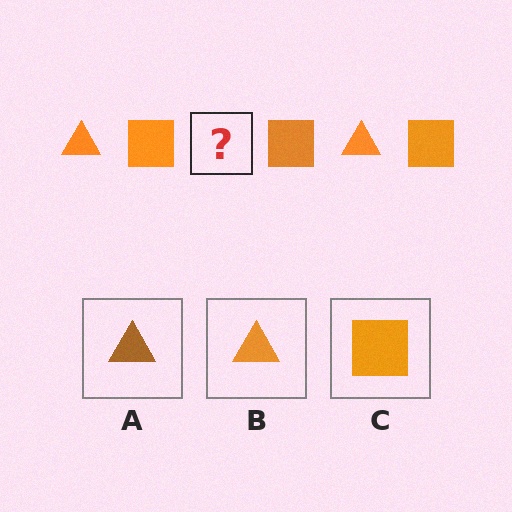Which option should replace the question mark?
Option B.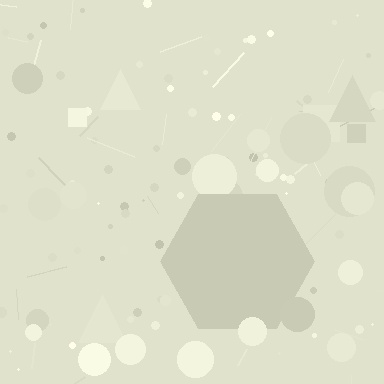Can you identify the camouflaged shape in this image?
The camouflaged shape is a hexagon.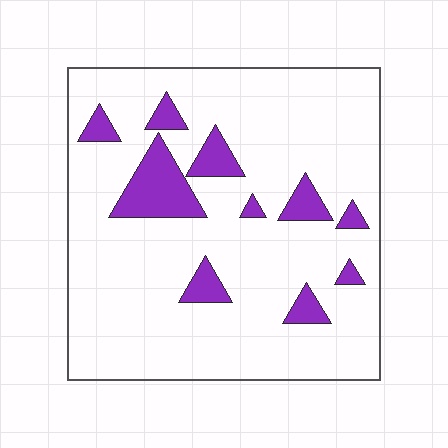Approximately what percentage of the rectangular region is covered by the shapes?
Approximately 15%.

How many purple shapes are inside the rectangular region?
10.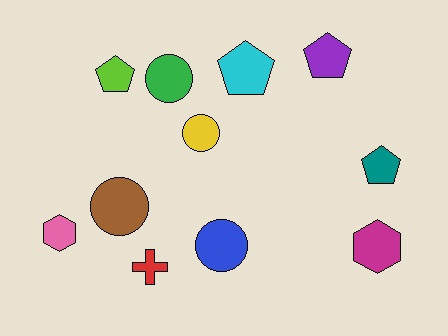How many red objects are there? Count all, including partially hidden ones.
There is 1 red object.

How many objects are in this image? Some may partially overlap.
There are 11 objects.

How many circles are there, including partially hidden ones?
There are 4 circles.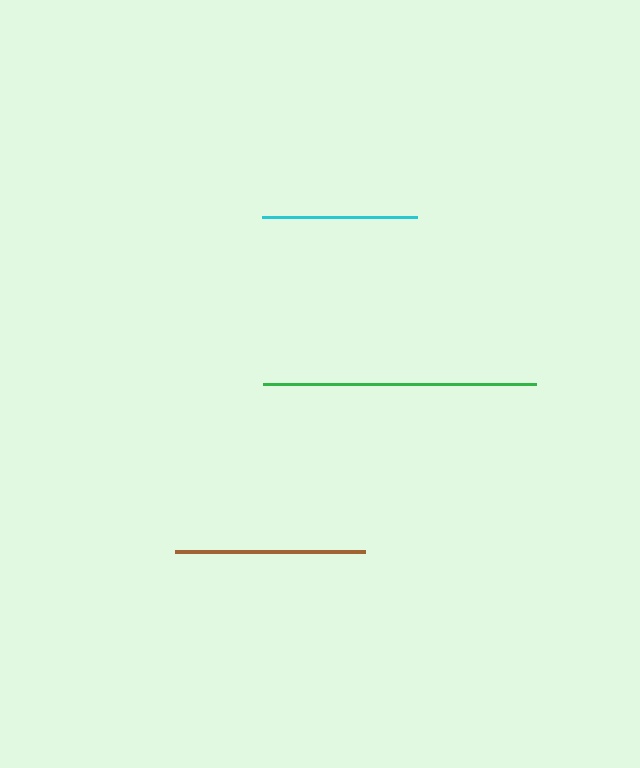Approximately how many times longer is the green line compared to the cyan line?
The green line is approximately 1.8 times the length of the cyan line.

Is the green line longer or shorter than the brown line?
The green line is longer than the brown line.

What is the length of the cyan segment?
The cyan segment is approximately 155 pixels long.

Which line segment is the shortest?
The cyan line is the shortest at approximately 155 pixels.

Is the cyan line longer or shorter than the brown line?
The brown line is longer than the cyan line.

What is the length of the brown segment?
The brown segment is approximately 190 pixels long.